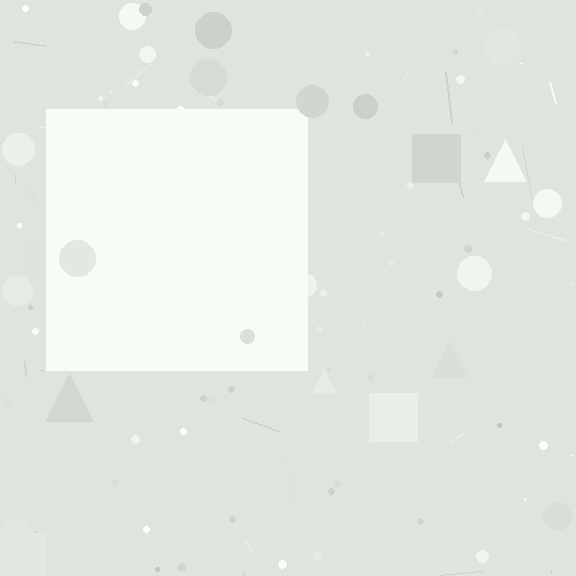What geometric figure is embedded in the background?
A square is embedded in the background.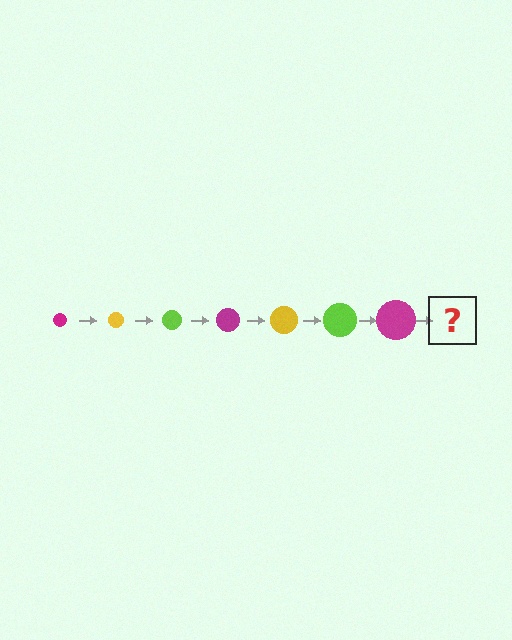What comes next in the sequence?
The next element should be a yellow circle, larger than the previous one.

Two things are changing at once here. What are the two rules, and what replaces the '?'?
The two rules are that the circle grows larger each step and the color cycles through magenta, yellow, and lime. The '?' should be a yellow circle, larger than the previous one.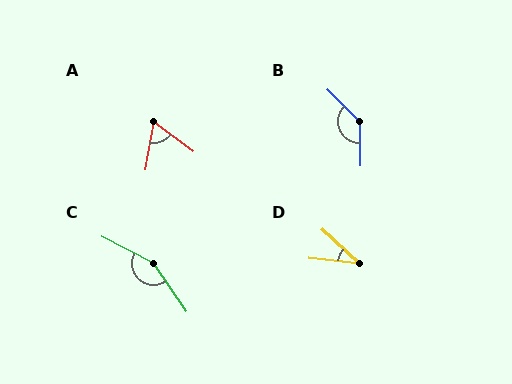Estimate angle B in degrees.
Approximately 137 degrees.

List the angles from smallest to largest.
D (36°), A (63°), B (137°), C (152°).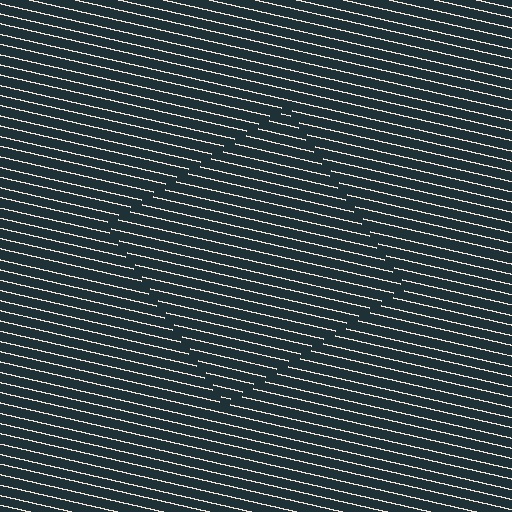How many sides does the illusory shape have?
4 sides — the line-ends trace a square.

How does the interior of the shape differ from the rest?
The interior of the shape contains the same grating, shifted by half a period — the contour is defined by the phase discontinuity where line-ends from the inner and outer gratings abut.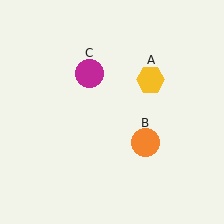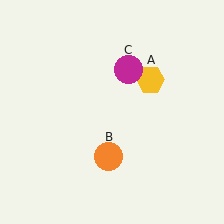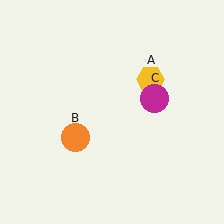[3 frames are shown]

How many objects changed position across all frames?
2 objects changed position: orange circle (object B), magenta circle (object C).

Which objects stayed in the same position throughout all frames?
Yellow hexagon (object A) remained stationary.